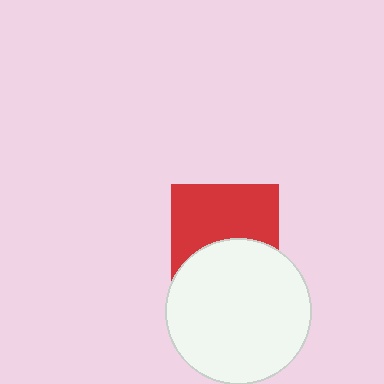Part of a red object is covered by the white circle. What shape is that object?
It is a square.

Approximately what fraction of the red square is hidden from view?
Roughly 42% of the red square is hidden behind the white circle.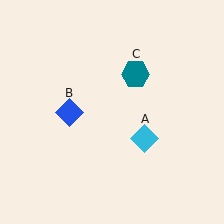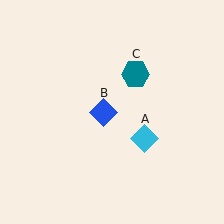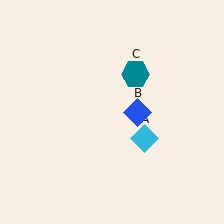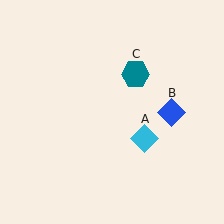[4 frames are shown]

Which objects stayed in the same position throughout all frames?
Cyan diamond (object A) and teal hexagon (object C) remained stationary.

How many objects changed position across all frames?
1 object changed position: blue diamond (object B).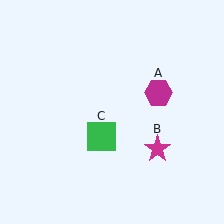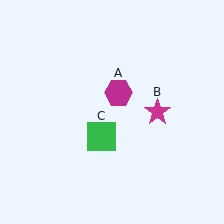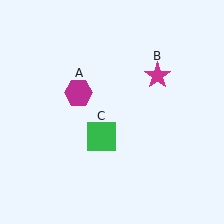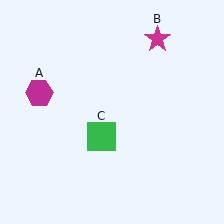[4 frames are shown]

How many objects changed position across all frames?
2 objects changed position: magenta hexagon (object A), magenta star (object B).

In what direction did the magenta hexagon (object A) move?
The magenta hexagon (object A) moved left.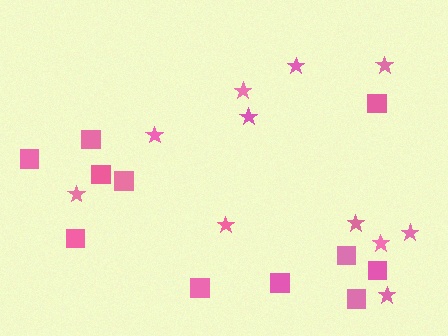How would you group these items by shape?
There are 2 groups: one group of stars (11) and one group of squares (11).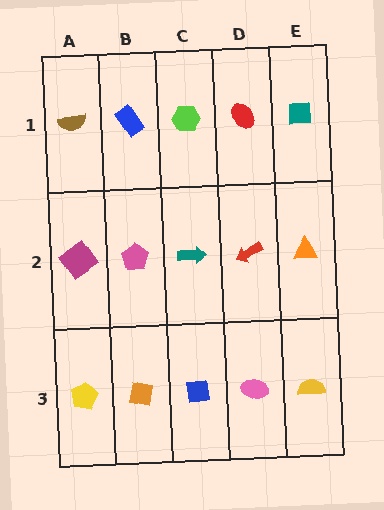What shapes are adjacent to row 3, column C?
A teal arrow (row 2, column C), an orange square (row 3, column B), a pink ellipse (row 3, column D).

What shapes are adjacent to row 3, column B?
A pink pentagon (row 2, column B), a yellow pentagon (row 3, column A), a blue square (row 3, column C).